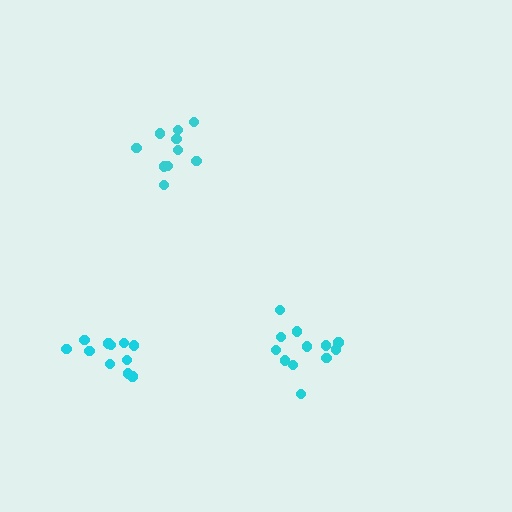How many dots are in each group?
Group 1: 10 dots, Group 2: 12 dots, Group 3: 11 dots (33 total).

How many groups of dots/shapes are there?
There are 3 groups.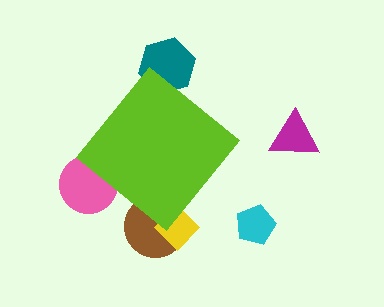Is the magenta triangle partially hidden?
No, the magenta triangle is fully visible.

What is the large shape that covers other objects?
A lime diamond.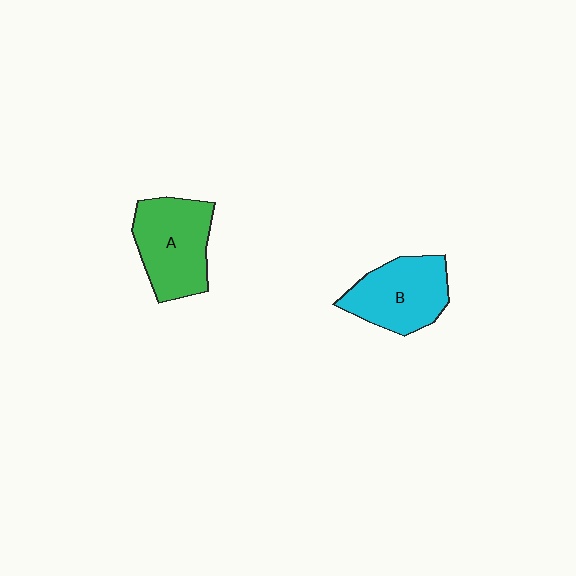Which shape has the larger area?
Shape A (green).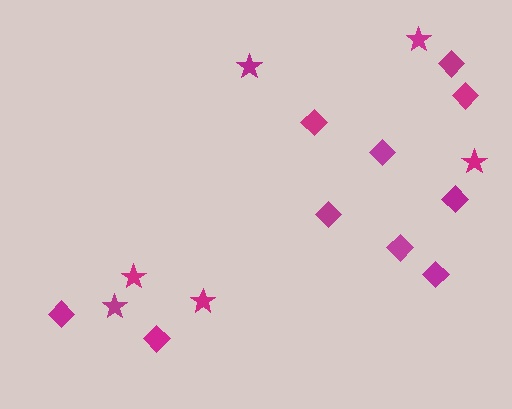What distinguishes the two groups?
There are 2 groups: one group of diamonds (10) and one group of stars (6).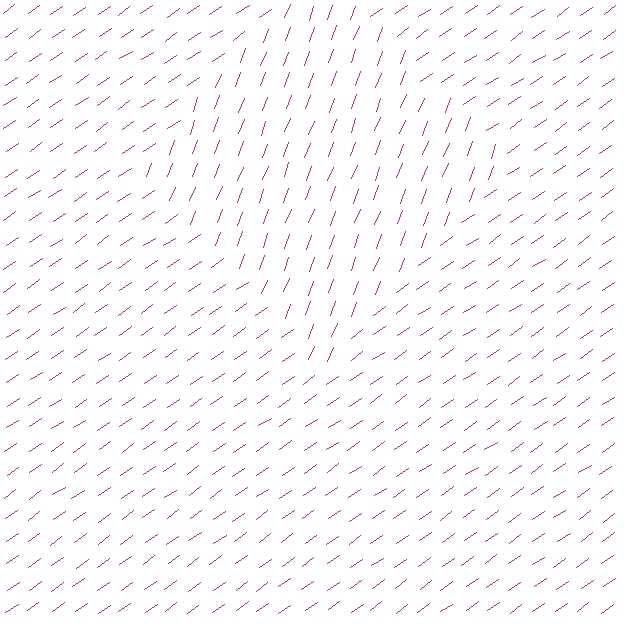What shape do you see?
I see a diamond.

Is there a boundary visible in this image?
Yes, there is a texture boundary formed by a change in line orientation.